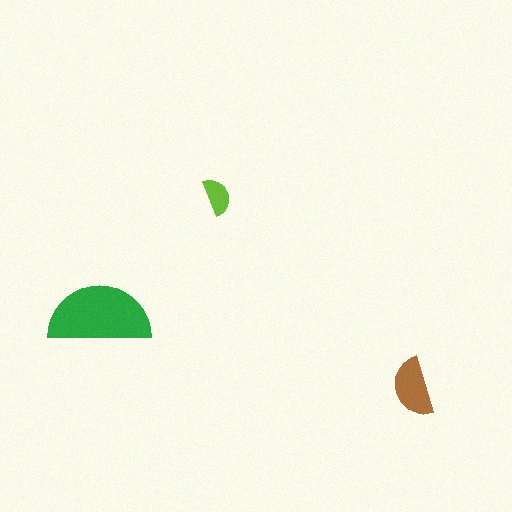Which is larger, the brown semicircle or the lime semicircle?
The brown one.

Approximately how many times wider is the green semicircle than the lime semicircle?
About 2.5 times wider.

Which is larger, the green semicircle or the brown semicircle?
The green one.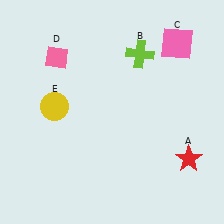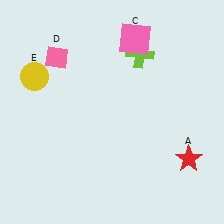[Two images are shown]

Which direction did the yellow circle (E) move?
The yellow circle (E) moved up.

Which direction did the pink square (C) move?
The pink square (C) moved left.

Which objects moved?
The objects that moved are: the pink square (C), the yellow circle (E).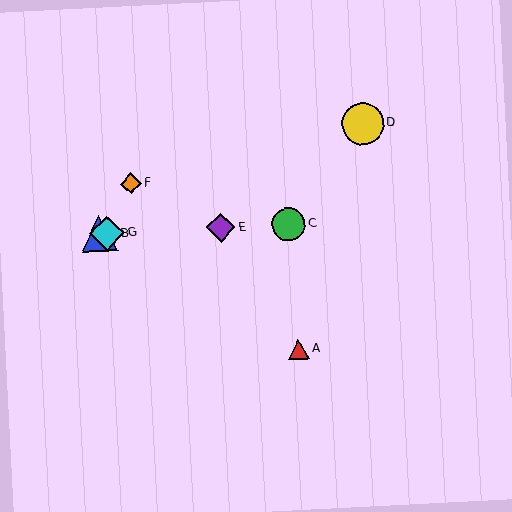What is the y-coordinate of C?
Object C is at y≈224.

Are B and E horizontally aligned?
Yes, both are at y≈234.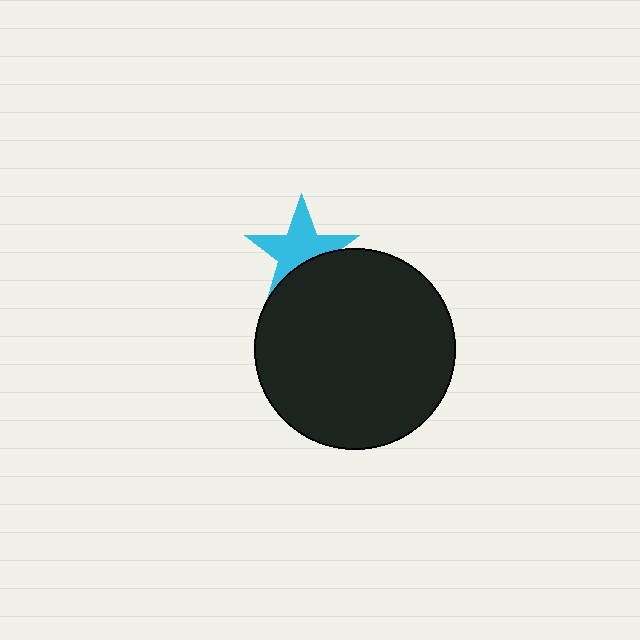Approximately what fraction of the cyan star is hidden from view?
Roughly 32% of the cyan star is hidden behind the black circle.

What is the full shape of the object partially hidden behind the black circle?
The partially hidden object is a cyan star.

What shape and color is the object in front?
The object in front is a black circle.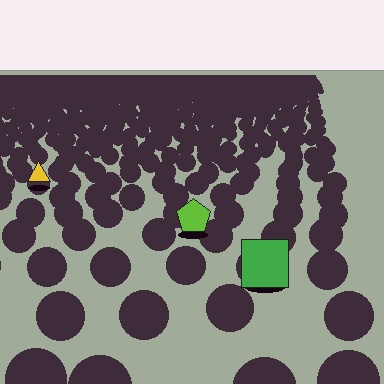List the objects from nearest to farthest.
From nearest to farthest: the green square, the lime pentagon, the yellow triangle.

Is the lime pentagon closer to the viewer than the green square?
No. The green square is closer — you can tell from the texture gradient: the ground texture is coarser near it.